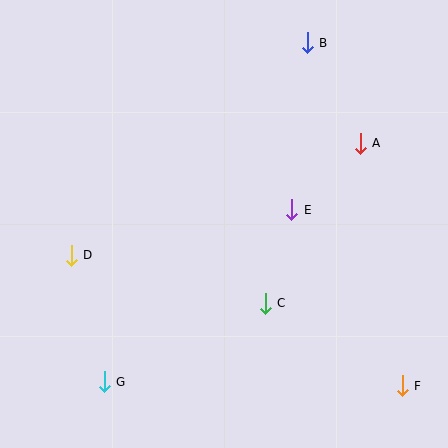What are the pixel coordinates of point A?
Point A is at (360, 143).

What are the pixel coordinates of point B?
Point B is at (307, 43).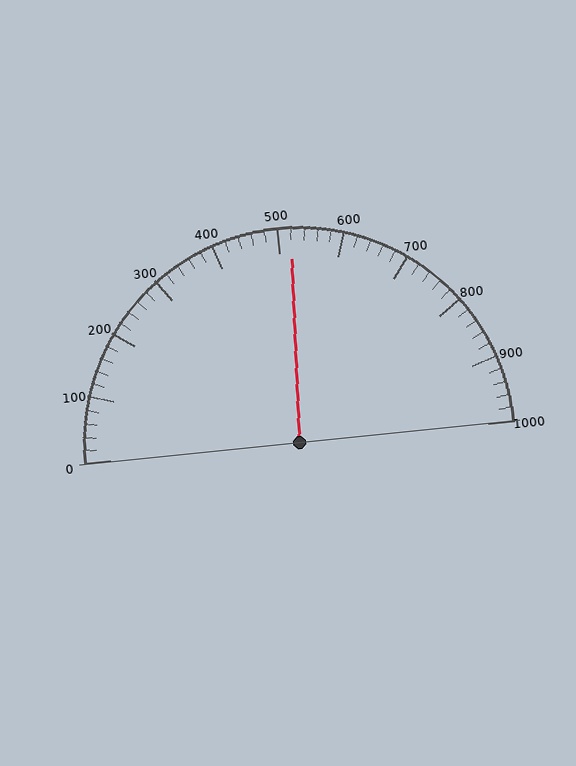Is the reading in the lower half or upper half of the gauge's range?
The reading is in the upper half of the range (0 to 1000).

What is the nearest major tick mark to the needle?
The nearest major tick mark is 500.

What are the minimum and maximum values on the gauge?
The gauge ranges from 0 to 1000.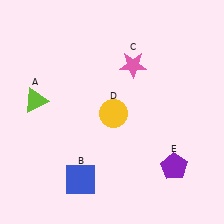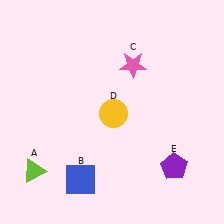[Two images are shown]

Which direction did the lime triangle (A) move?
The lime triangle (A) moved down.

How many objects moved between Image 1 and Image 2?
1 object moved between the two images.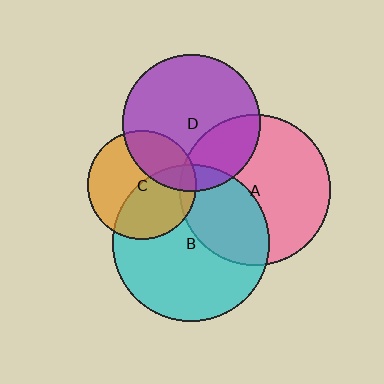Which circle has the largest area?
Circle B (cyan).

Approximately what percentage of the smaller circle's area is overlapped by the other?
Approximately 10%.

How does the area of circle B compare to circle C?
Approximately 2.1 times.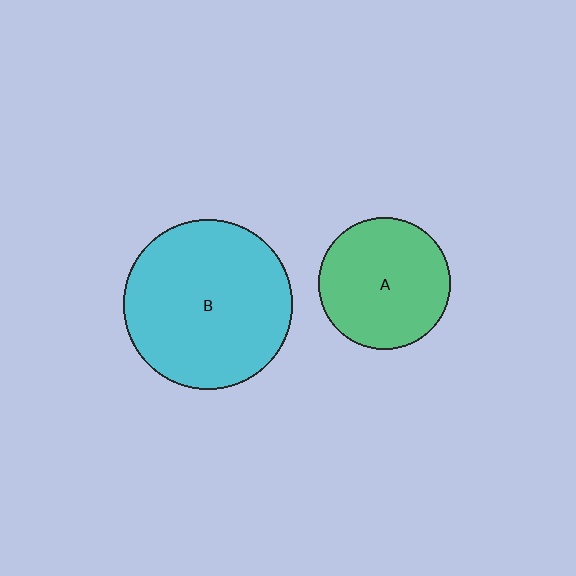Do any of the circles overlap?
No, none of the circles overlap.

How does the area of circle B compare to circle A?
Approximately 1.6 times.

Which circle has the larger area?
Circle B (cyan).